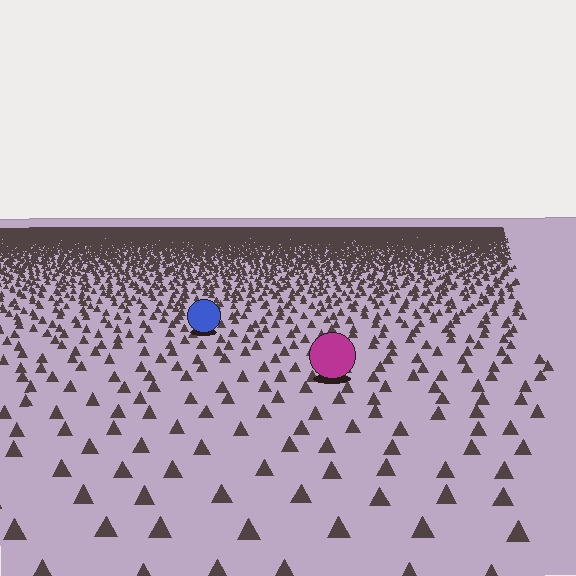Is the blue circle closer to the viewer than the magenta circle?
No. The magenta circle is closer — you can tell from the texture gradient: the ground texture is coarser near it.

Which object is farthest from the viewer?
The blue circle is farthest from the viewer. It appears smaller and the ground texture around it is denser.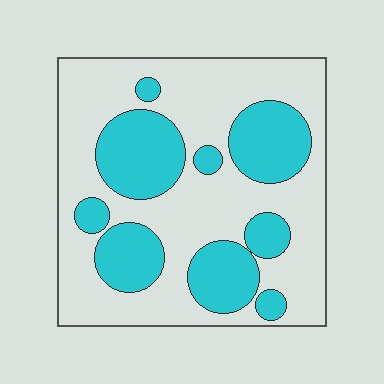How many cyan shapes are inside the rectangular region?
9.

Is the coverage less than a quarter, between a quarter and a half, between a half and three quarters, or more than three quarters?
Between a quarter and a half.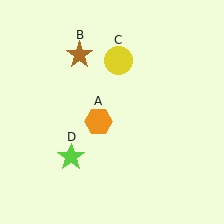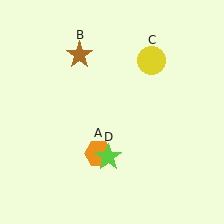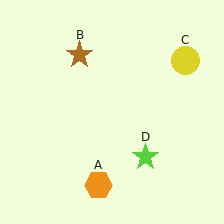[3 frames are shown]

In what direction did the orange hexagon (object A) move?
The orange hexagon (object A) moved down.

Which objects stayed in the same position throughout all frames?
Brown star (object B) remained stationary.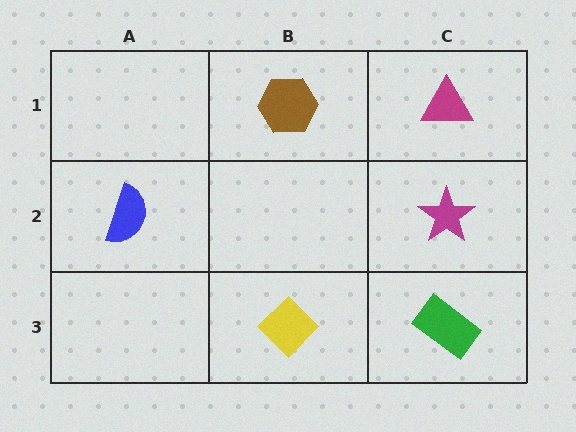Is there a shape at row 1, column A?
No, that cell is empty.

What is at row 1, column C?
A magenta triangle.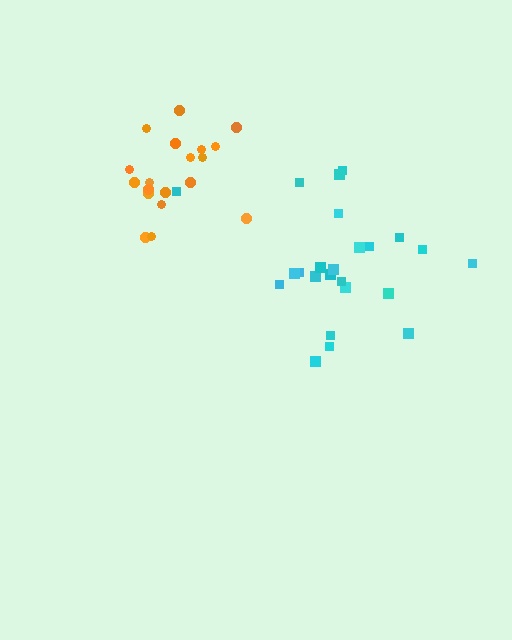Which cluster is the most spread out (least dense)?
Cyan.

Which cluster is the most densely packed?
Orange.